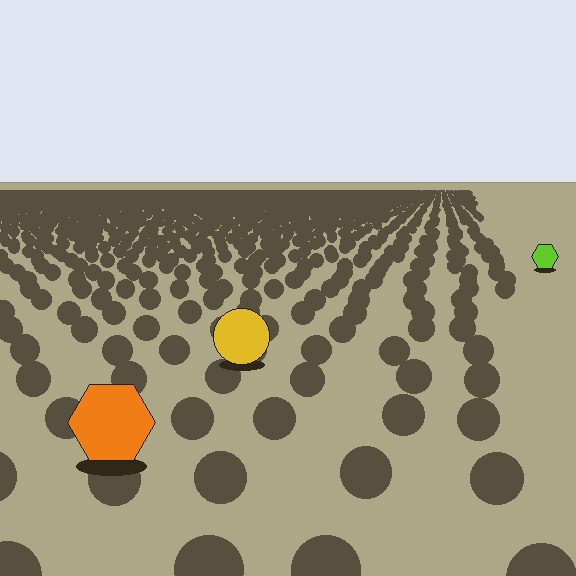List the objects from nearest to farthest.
From nearest to farthest: the orange hexagon, the yellow circle, the lime hexagon.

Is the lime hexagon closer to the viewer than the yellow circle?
No. The yellow circle is closer — you can tell from the texture gradient: the ground texture is coarser near it.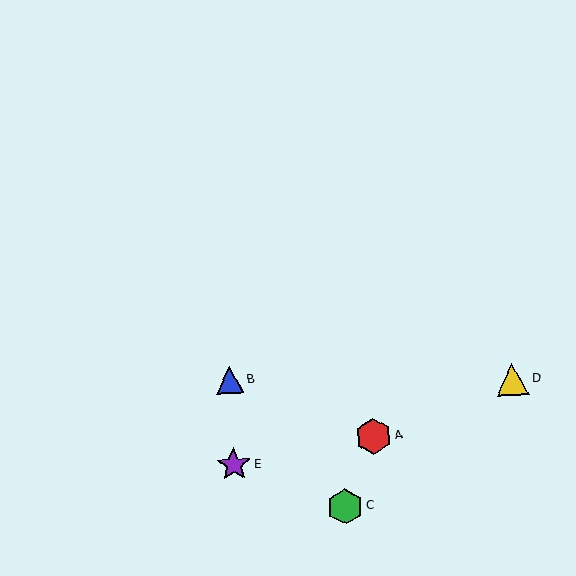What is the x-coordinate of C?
Object C is at x≈345.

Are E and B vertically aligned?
Yes, both are at x≈234.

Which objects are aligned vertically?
Objects B, E are aligned vertically.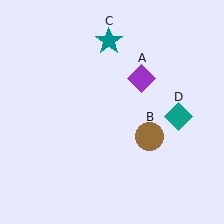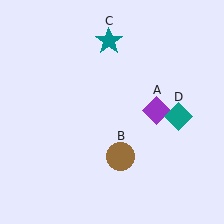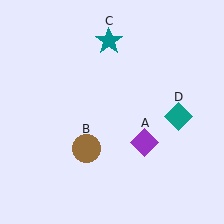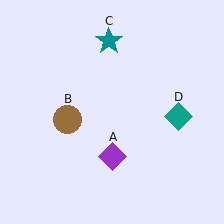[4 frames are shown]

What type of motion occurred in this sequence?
The purple diamond (object A), brown circle (object B) rotated clockwise around the center of the scene.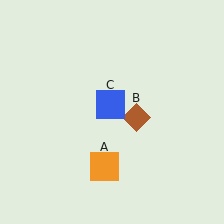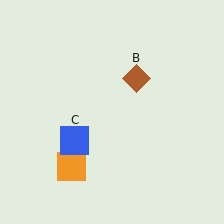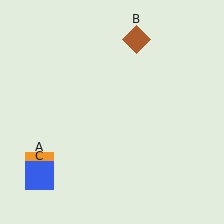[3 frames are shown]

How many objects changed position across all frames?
3 objects changed position: orange square (object A), brown diamond (object B), blue square (object C).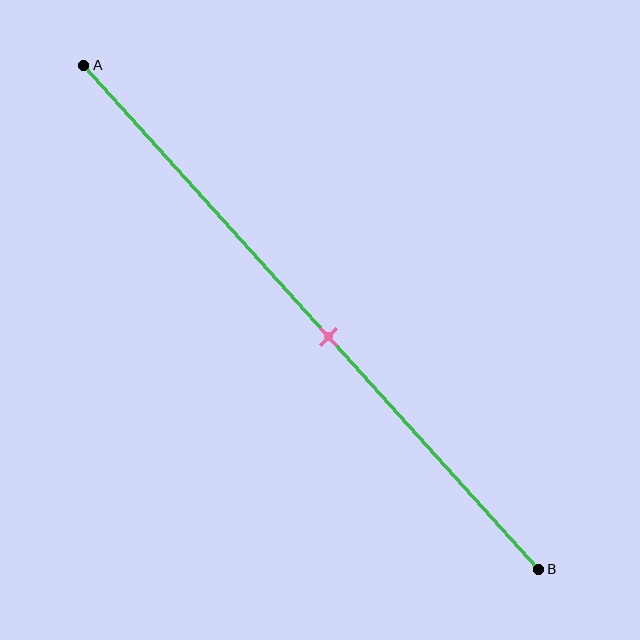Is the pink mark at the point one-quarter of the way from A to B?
No, the mark is at about 55% from A, not at the 25% one-quarter point.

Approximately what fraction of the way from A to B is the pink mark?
The pink mark is approximately 55% of the way from A to B.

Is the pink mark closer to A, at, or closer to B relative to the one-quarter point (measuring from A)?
The pink mark is closer to point B than the one-quarter point of segment AB.